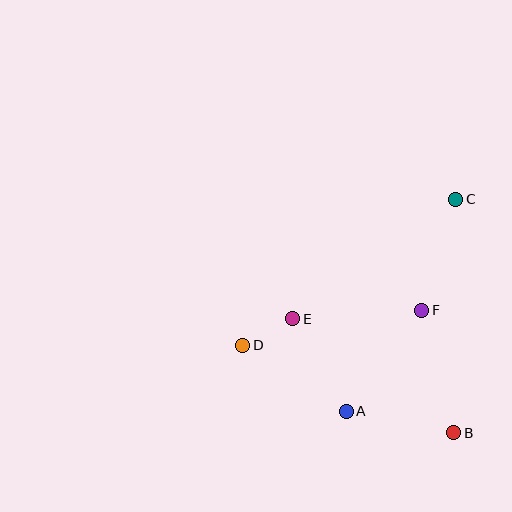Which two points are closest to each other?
Points D and E are closest to each other.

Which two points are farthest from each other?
Points C and D are farthest from each other.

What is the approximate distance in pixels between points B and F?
The distance between B and F is approximately 127 pixels.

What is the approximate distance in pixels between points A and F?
The distance between A and F is approximately 126 pixels.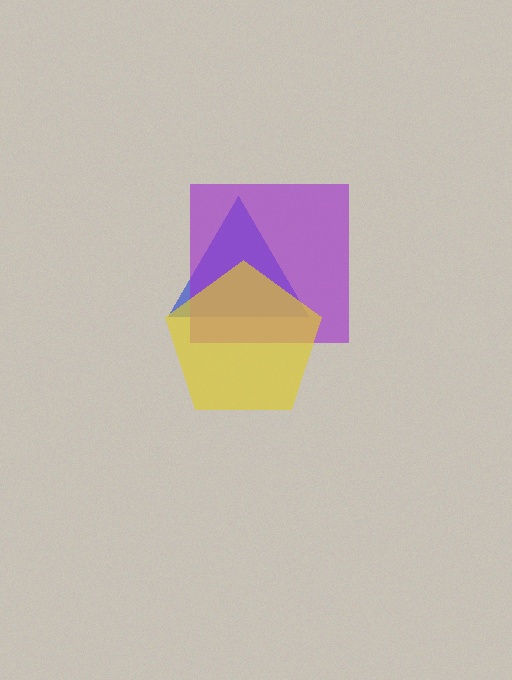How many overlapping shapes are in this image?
There are 3 overlapping shapes in the image.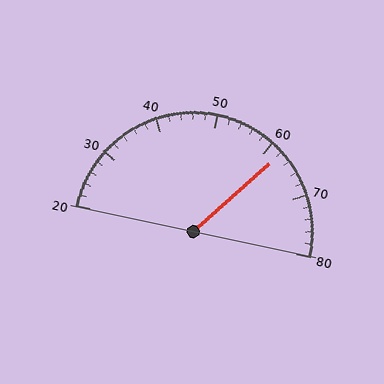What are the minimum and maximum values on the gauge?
The gauge ranges from 20 to 80.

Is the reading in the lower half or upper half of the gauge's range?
The reading is in the upper half of the range (20 to 80).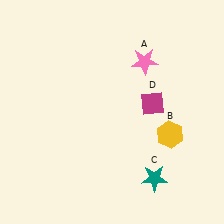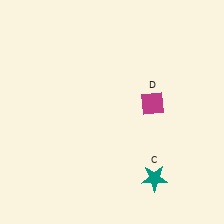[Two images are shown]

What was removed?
The pink star (A), the yellow hexagon (B) were removed in Image 2.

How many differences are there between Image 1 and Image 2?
There are 2 differences between the two images.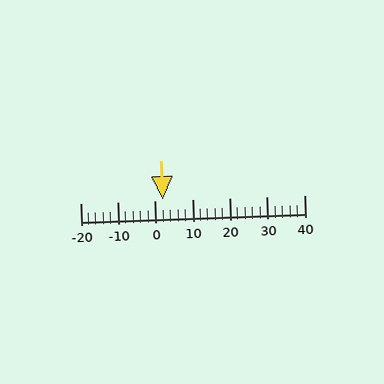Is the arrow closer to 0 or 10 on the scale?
The arrow is closer to 0.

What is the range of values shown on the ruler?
The ruler shows values from -20 to 40.